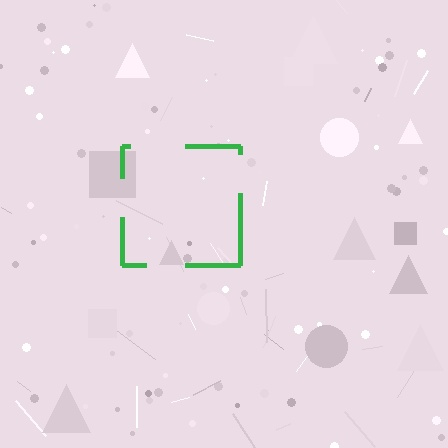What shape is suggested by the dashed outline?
The dashed outline suggests a square.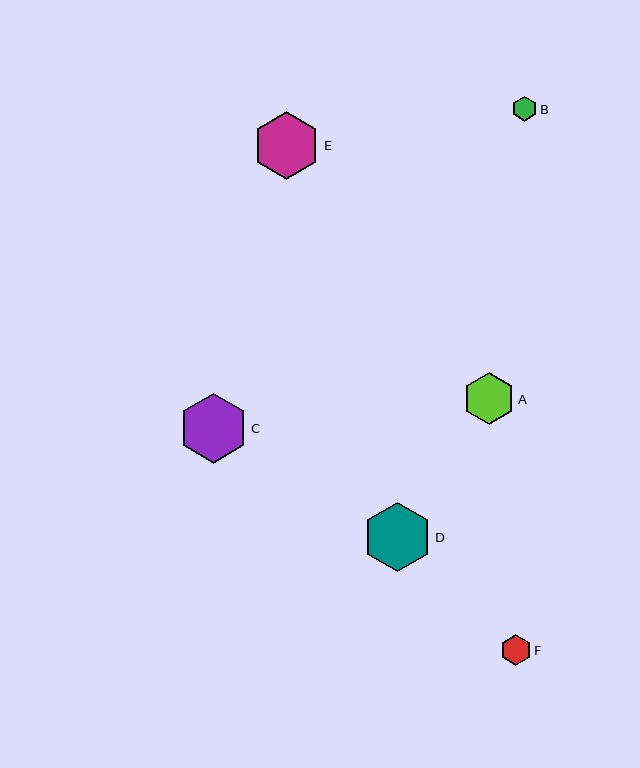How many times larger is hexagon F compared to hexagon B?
Hexagon F is approximately 1.3 times the size of hexagon B.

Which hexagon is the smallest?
Hexagon B is the smallest with a size of approximately 25 pixels.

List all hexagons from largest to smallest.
From largest to smallest: D, C, E, A, F, B.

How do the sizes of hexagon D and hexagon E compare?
Hexagon D and hexagon E are approximately the same size.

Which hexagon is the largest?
Hexagon D is the largest with a size of approximately 70 pixels.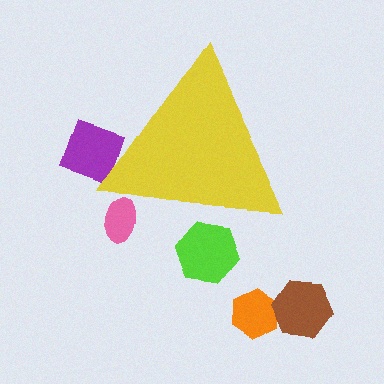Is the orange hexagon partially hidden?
No, the orange hexagon is fully visible.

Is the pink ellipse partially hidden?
Yes, the pink ellipse is partially hidden behind the yellow triangle.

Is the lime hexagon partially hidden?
Yes, the lime hexagon is partially hidden behind the yellow triangle.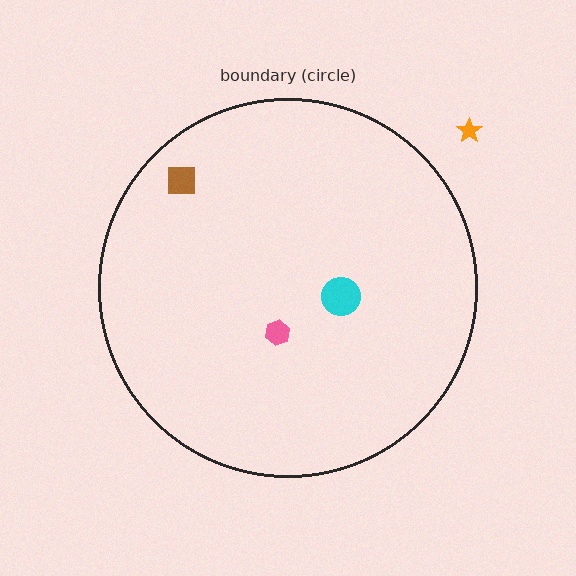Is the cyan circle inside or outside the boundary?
Inside.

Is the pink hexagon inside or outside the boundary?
Inside.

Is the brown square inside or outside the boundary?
Inside.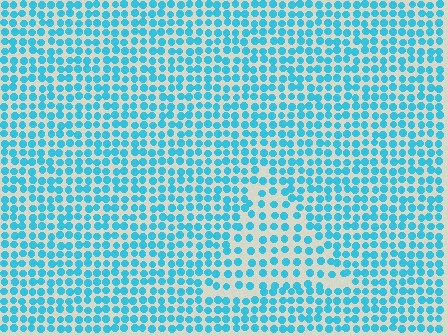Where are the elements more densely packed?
The elements are more densely packed outside the triangle boundary.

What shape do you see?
I see a triangle.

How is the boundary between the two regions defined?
The boundary is defined by a change in element density (approximately 1.6x ratio). All elements are the same color, size, and shape.